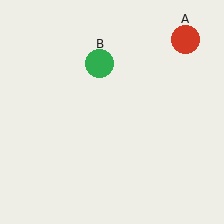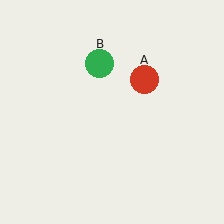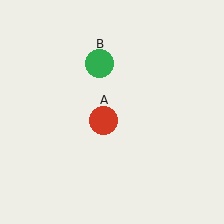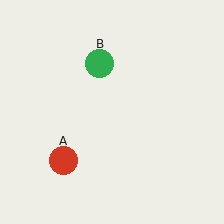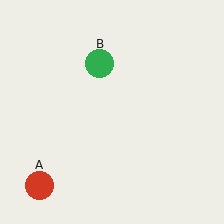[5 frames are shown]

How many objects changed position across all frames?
1 object changed position: red circle (object A).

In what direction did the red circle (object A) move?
The red circle (object A) moved down and to the left.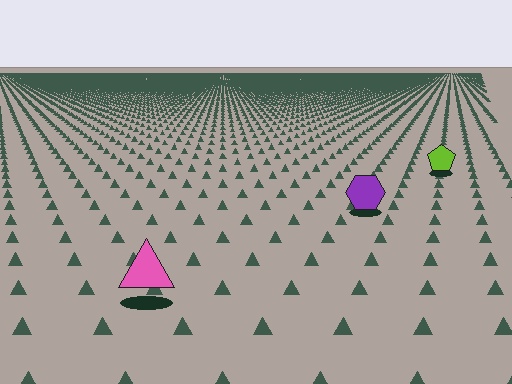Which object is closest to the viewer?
The pink triangle is closest. The texture marks near it are larger and more spread out.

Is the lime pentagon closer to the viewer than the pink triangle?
No. The pink triangle is closer — you can tell from the texture gradient: the ground texture is coarser near it.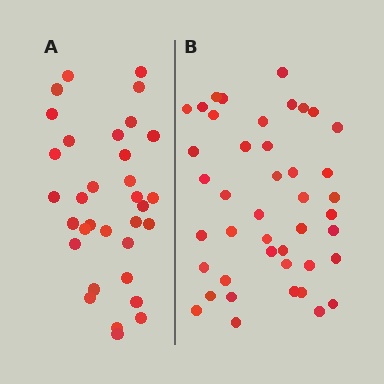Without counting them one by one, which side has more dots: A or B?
Region B (the right region) has more dots.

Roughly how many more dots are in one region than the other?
Region B has roughly 10 or so more dots than region A.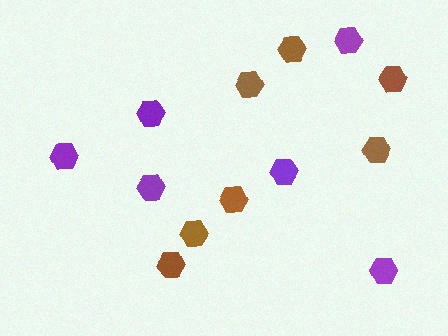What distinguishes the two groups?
There are 2 groups: one group of brown hexagons (7) and one group of purple hexagons (6).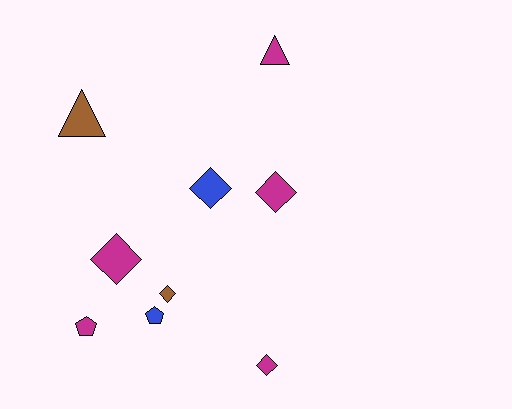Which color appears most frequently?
Magenta, with 5 objects.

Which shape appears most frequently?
Diamond, with 5 objects.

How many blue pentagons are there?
There is 1 blue pentagon.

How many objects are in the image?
There are 9 objects.